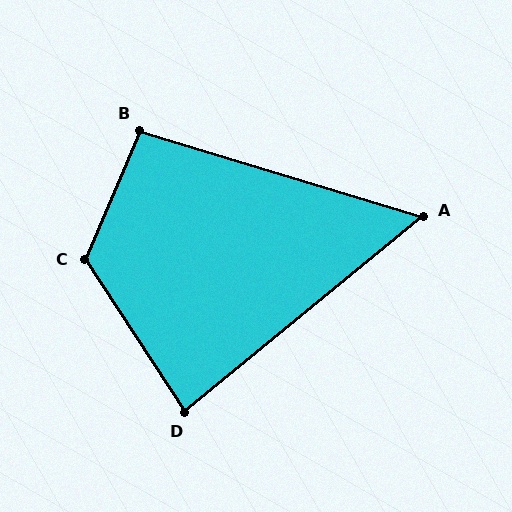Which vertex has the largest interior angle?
C, at approximately 124 degrees.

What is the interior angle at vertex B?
Approximately 96 degrees (obtuse).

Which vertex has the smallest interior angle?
A, at approximately 56 degrees.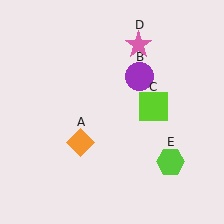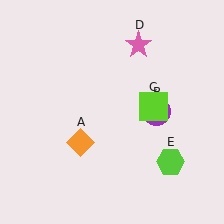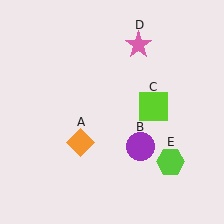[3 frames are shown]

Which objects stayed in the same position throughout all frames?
Orange diamond (object A) and lime square (object C) and pink star (object D) and lime hexagon (object E) remained stationary.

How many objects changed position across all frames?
1 object changed position: purple circle (object B).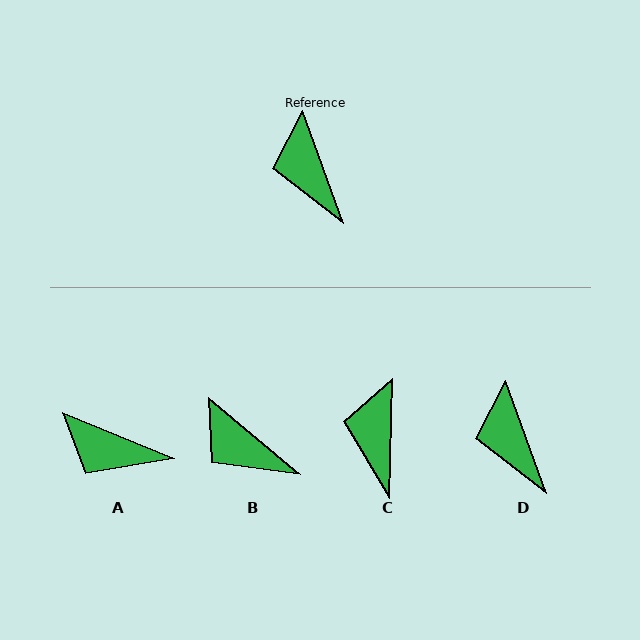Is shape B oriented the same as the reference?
No, it is off by about 30 degrees.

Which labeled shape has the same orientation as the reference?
D.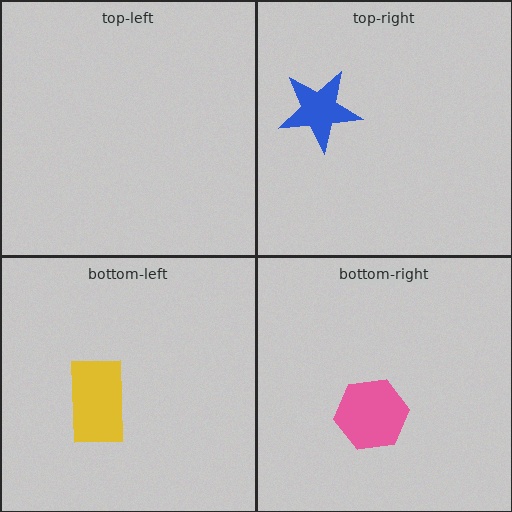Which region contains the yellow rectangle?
The bottom-left region.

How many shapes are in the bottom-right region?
1.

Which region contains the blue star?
The top-right region.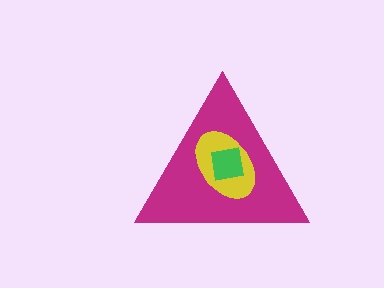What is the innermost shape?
The green square.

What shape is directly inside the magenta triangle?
The yellow ellipse.